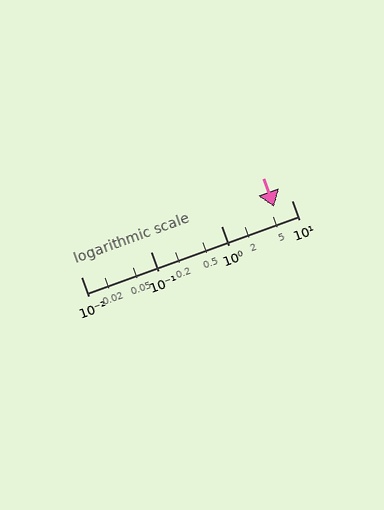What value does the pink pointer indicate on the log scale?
The pointer indicates approximately 5.6.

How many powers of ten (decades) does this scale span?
The scale spans 3 decades, from 0.01 to 10.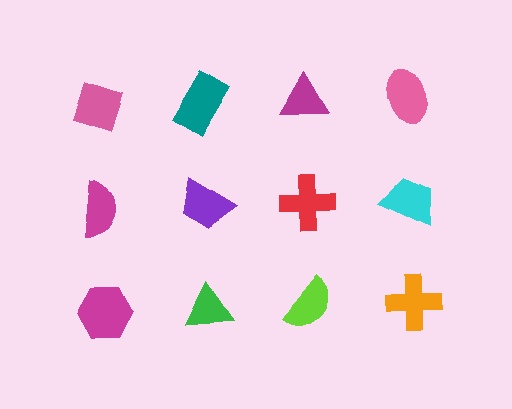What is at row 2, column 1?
A magenta semicircle.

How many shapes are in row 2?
4 shapes.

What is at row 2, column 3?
A red cross.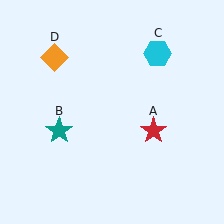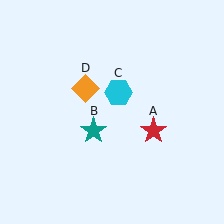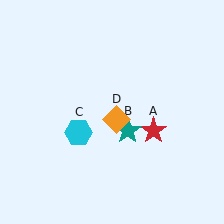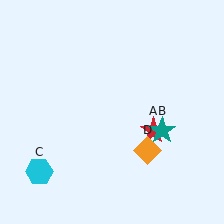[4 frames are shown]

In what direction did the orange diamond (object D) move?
The orange diamond (object D) moved down and to the right.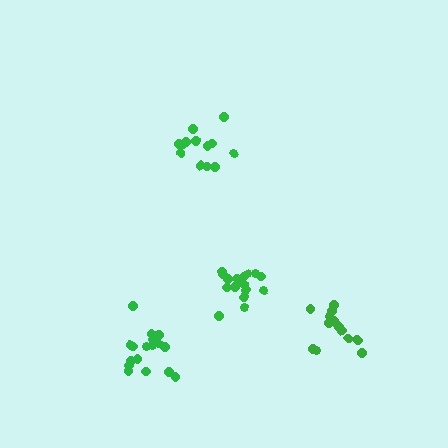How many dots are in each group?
Group 1: 13 dots, Group 2: 17 dots, Group 3: 14 dots, Group 4: 17 dots (61 total).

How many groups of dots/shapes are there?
There are 4 groups.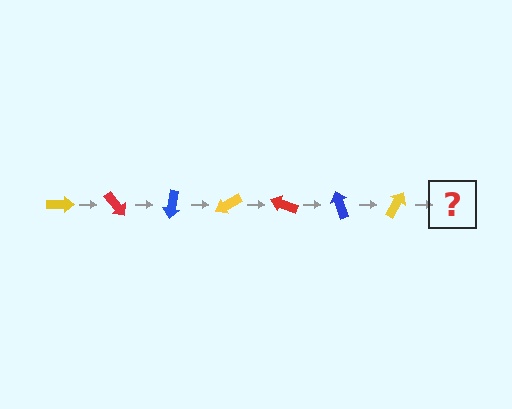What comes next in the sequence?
The next element should be a red arrow, rotated 350 degrees from the start.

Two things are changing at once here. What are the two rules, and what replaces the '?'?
The two rules are that it rotates 50 degrees each step and the color cycles through yellow, red, and blue. The '?' should be a red arrow, rotated 350 degrees from the start.